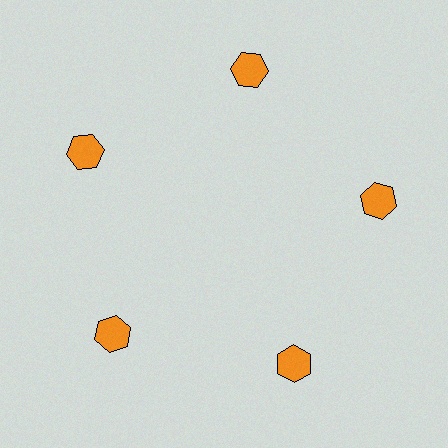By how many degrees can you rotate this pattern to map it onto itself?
The pattern maps onto itself every 72 degrees of rotation.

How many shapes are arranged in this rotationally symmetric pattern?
There are 5 shapes, arranged in 5 groups of 1.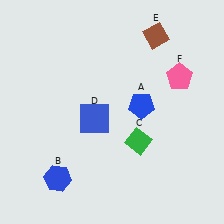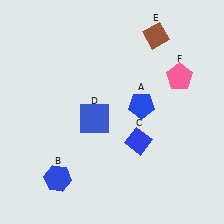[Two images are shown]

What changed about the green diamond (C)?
In Image 1, C is green. In Image 2, it changed to blue.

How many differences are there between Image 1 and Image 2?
There is 1 difference between the two images.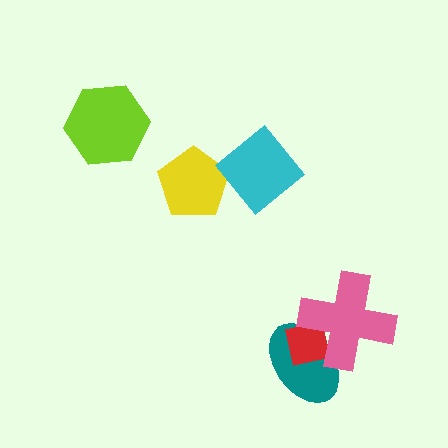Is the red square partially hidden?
Yes, it is partially covered by another shape.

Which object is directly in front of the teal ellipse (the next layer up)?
The red square is directly in front of the teal ellipse.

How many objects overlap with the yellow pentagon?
0 objects overlap with the yellow pentagon.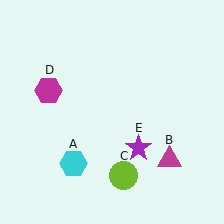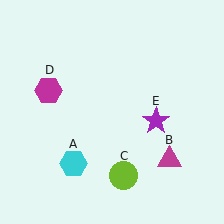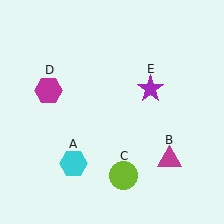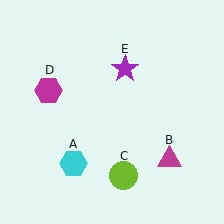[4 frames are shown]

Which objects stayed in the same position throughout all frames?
Cyan hexagon (object A) and magenta triangle (object B) and lime circle (object C) and magenta hexagon (object D) remained stationary.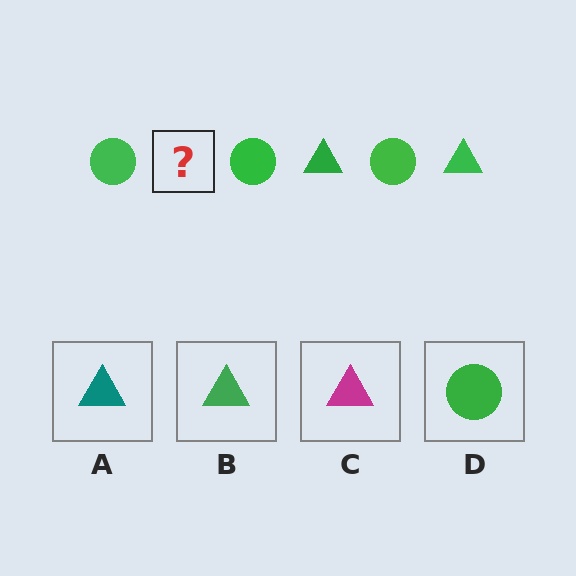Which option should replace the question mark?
Option B.